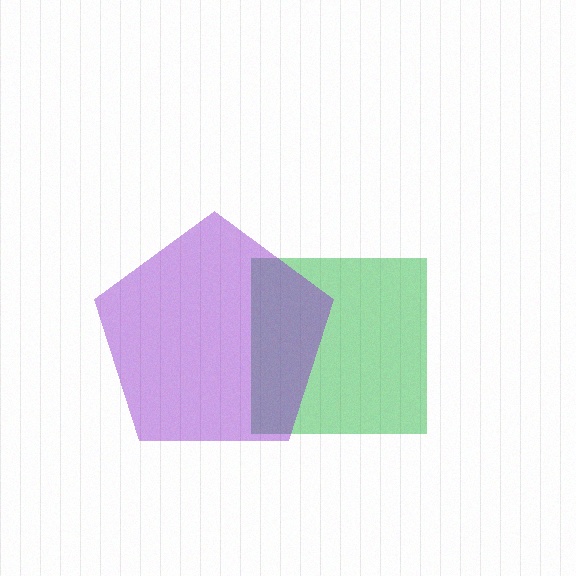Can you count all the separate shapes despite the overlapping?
Yes, there are 2 separate shapes.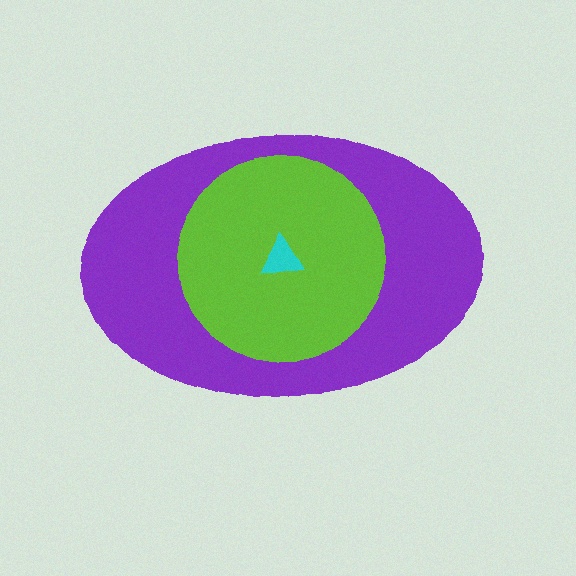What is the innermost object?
The cyan triangle.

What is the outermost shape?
The purple ellipse.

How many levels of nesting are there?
3.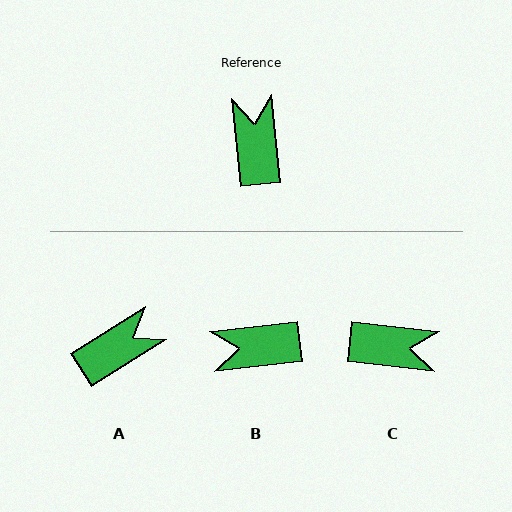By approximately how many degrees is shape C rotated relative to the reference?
Approximately 103 degrees clockwise.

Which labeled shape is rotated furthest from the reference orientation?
C, about 103 degrees away.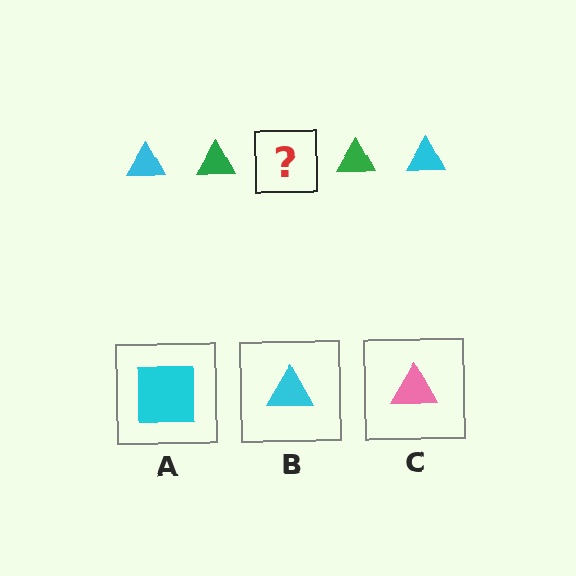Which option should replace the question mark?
Option B.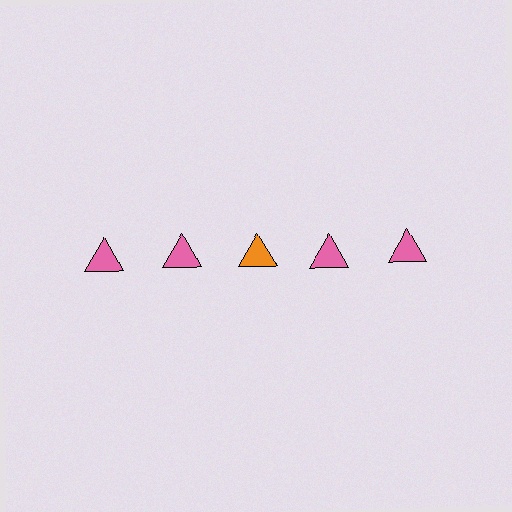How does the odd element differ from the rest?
It has a different color: orange instead of pink.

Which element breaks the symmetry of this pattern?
The orange triangle in the top row, center column breaks the symmetry. All other shapes are pink triangles.